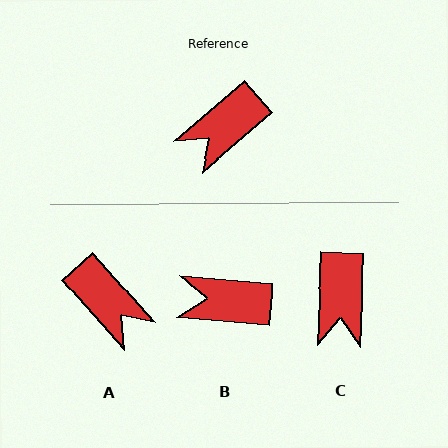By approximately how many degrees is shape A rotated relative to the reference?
Approximately 91 degrees counter-clockwise.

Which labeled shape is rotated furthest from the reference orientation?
A, about 91 degrees away.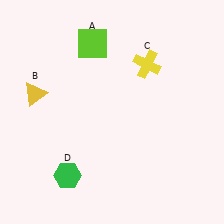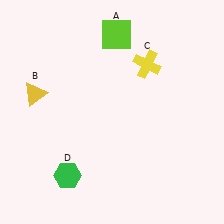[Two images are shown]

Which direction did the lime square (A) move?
The lime square (A) moved right.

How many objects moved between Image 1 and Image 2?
1 object moved between the two images.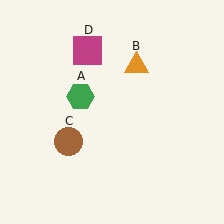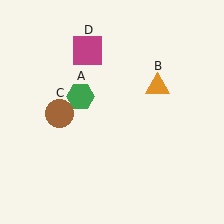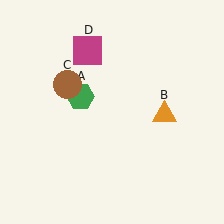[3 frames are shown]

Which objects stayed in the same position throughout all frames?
Green hexagon (object A) and magenta square (object D) remained stationary.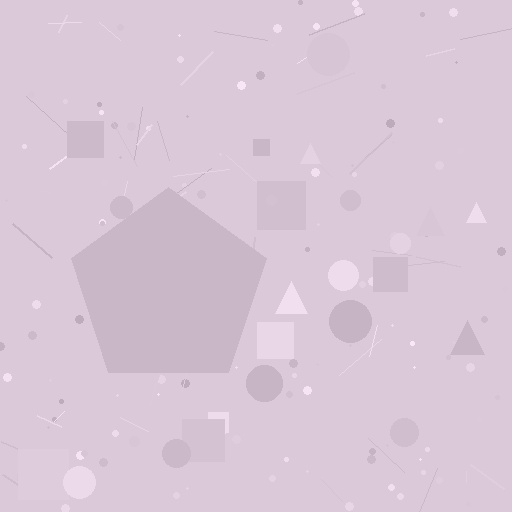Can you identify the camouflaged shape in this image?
The camouflaged shape is a pentagon.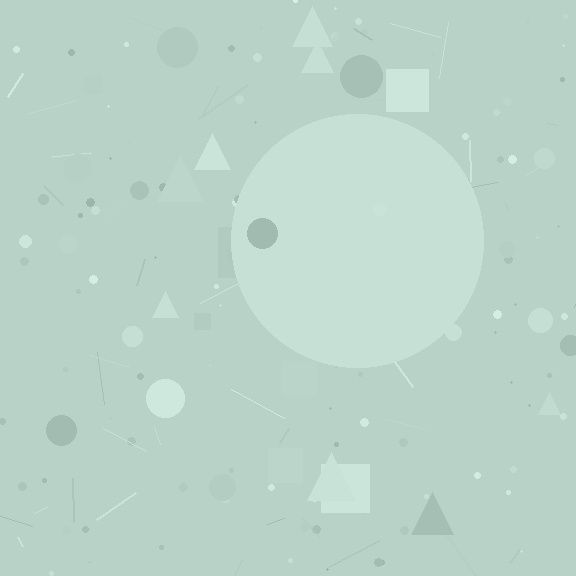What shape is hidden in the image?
A circle is hidden in the image.